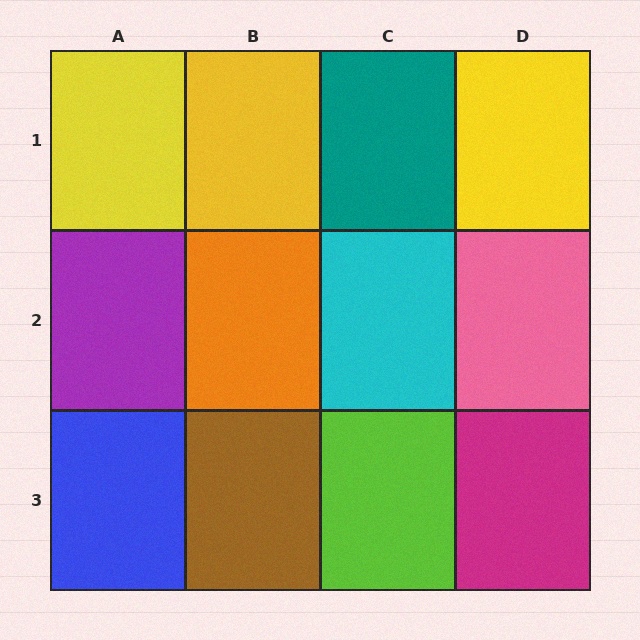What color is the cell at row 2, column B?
Orange.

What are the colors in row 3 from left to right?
Blue, brown, lime, magenta.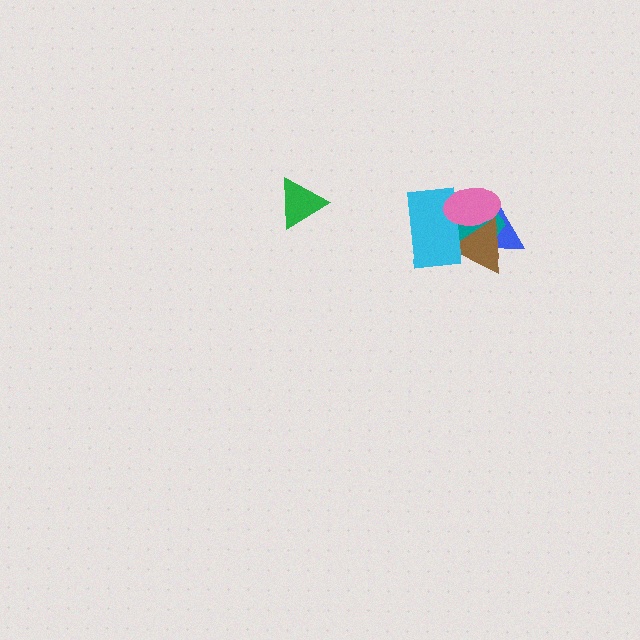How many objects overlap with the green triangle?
0 objects overlap with the green triangle.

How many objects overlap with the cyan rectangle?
4 objects overlap with the cyan rectangle.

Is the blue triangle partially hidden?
Yes, it is partially covered by another shape.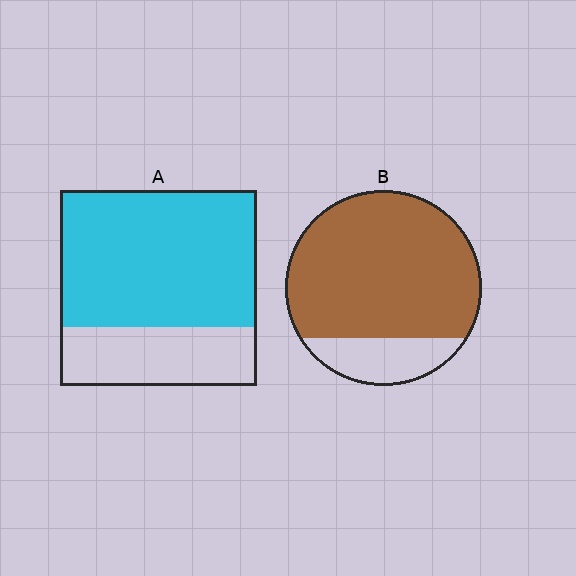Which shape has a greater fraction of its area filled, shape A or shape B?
Shape B.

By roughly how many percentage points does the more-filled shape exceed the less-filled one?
By roughly 10 percentage points (B over A).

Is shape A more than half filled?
Yes.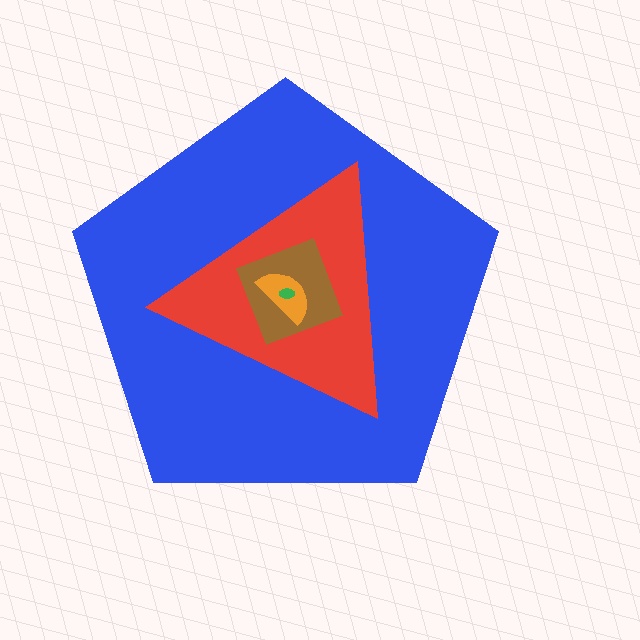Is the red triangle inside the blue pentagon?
Yes.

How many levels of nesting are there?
5.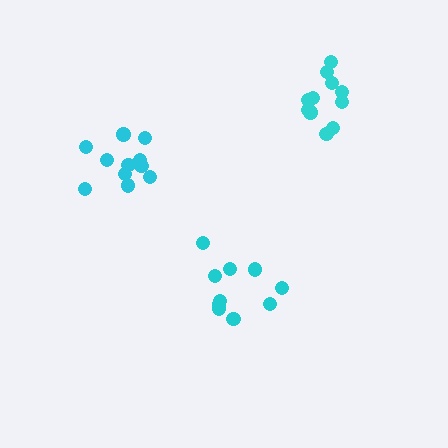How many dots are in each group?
Group 1: 10 dots, Group 2: 11 dots, Group 3: 11 dots (32 total).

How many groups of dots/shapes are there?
There are 3 groups.